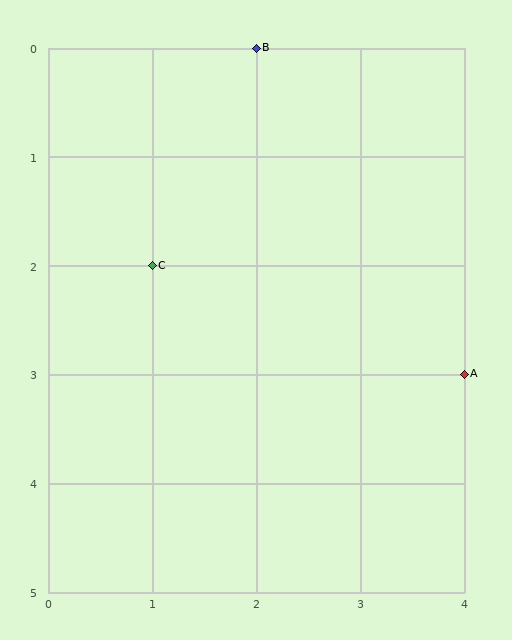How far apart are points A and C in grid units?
Points A and C are 3 columns and 1 row apart (about 3.2 grid units diagonally).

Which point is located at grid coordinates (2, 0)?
Point B is at (2, 0).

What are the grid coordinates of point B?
Point B is at grid coordinates (2, 0).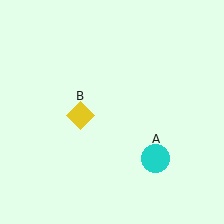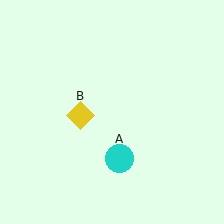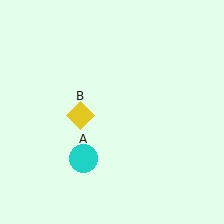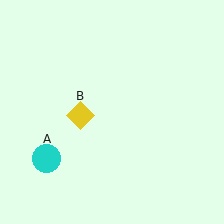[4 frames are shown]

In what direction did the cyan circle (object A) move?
The cyan circle (object A) moved left.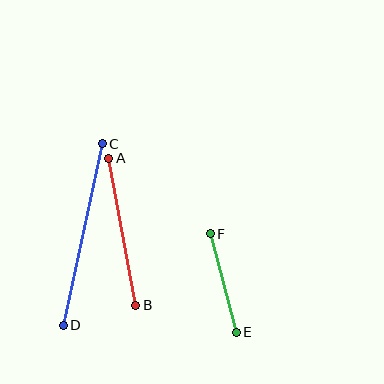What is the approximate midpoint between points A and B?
The midpoint is at approximately (122, 232) pixels.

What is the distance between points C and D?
The distance is approximately 186 pixels.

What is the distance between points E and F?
The distance is approximately 102 pixels.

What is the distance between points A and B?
The distance is approximately 149 pixels.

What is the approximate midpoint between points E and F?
The midpoint is at approximately (223, 283) pixels.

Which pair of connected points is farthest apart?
Points C and D are farthest apart.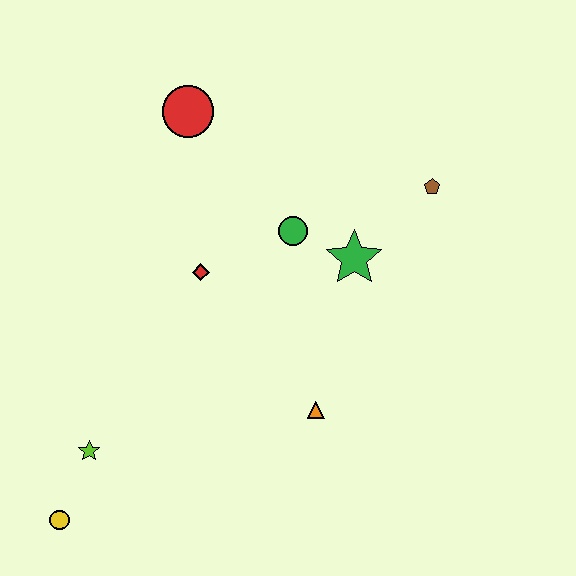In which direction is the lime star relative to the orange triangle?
The lime star is to the left of the orange triangle.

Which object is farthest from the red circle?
The yellow circle is farthest from the red circle.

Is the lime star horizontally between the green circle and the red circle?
No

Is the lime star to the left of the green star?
Yes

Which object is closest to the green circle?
The green star is closest to the green circle.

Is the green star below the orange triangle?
No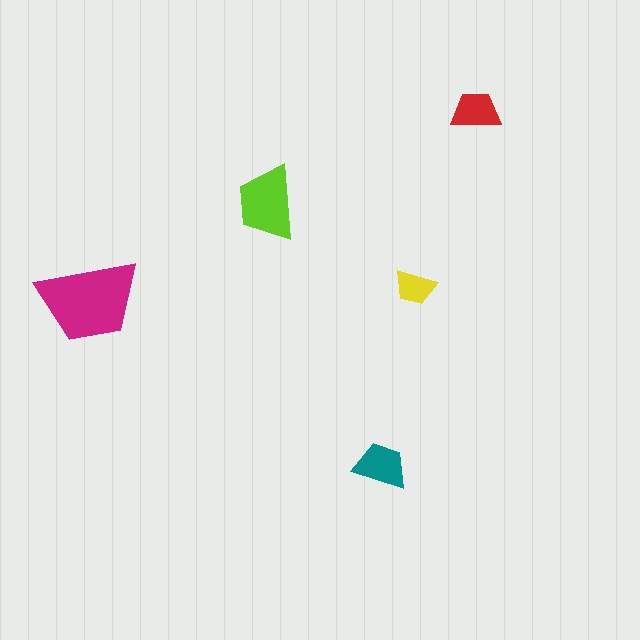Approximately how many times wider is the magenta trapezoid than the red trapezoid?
About 2 times wider.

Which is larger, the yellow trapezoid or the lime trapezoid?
The lime one.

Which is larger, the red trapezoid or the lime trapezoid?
The lime one.